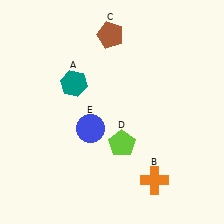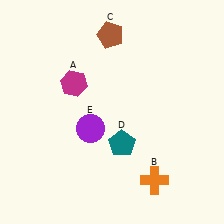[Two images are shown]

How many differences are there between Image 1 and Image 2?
There are 3 differences between the two images.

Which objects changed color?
A changed from teal to magenta. D changed from lime to teal. E changed from blue to purple.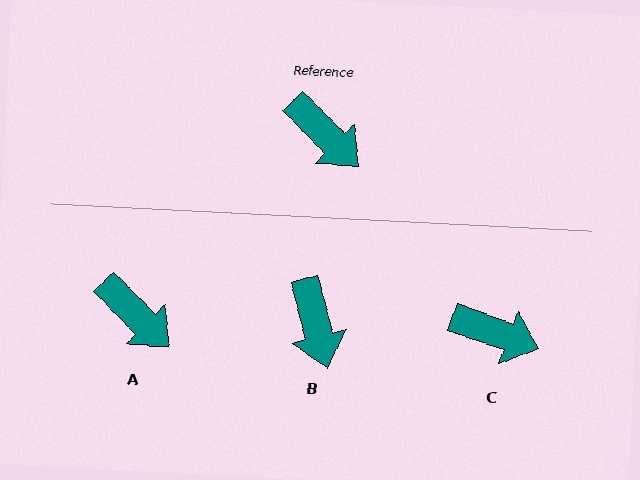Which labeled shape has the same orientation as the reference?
A.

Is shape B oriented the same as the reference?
No, it is off by about 31 degrees.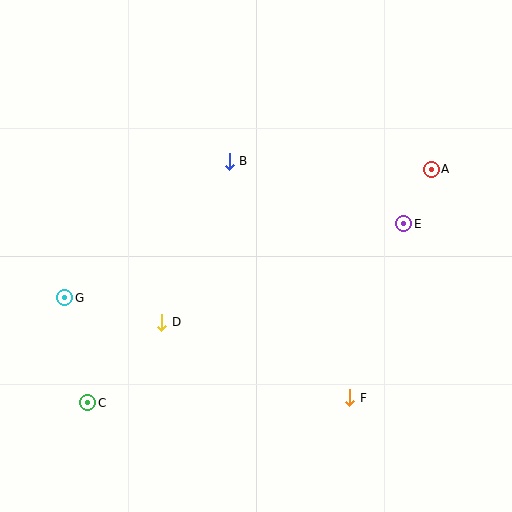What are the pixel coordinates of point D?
Point D is at (162, 322).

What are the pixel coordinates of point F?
Point F is at (350, 398).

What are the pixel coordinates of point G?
Point G is at (65, 298).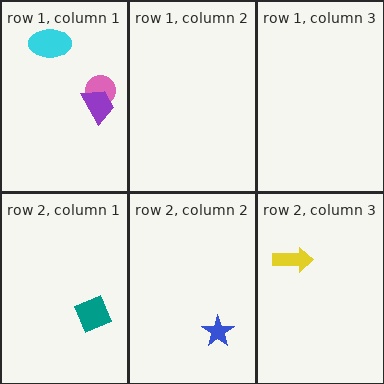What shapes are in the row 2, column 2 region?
The blue star.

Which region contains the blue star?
The row 2, column 2 region.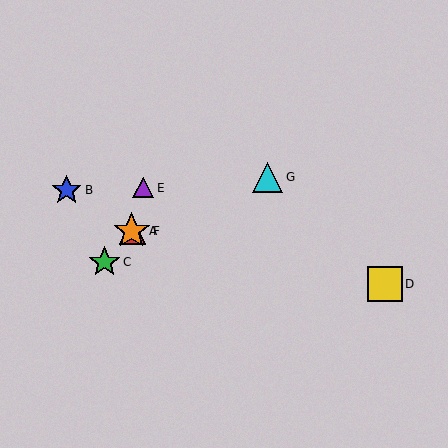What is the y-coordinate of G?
Object G is at y≈177.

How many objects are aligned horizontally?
2 objects (A, F) are aligned horizontally.